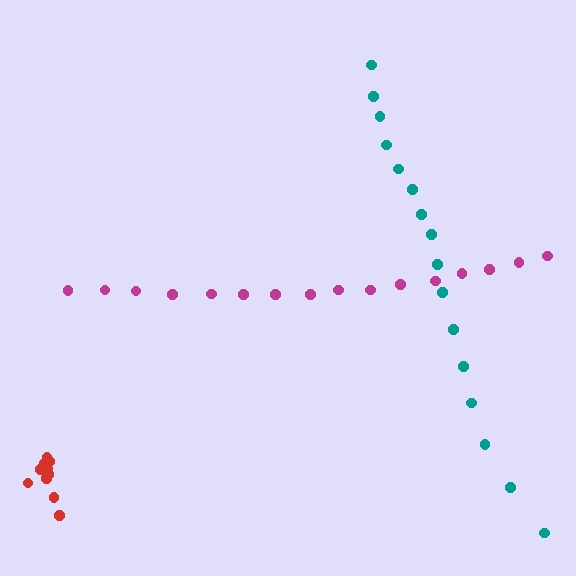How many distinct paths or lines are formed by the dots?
There are 3 distinct paths.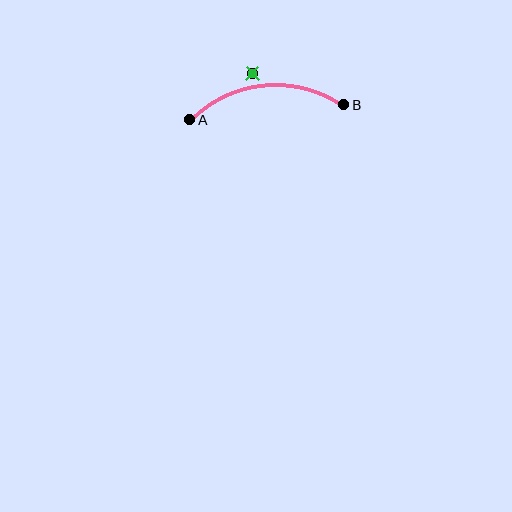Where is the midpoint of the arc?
The arc midpoint is the point on the curve farthest from the straight line joining A and B. It sits above that line.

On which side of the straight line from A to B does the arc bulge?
The arc bulges above the straight line connecting A and B.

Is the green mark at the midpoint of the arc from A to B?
No — the green mark does not lie on the arc at all. It sits slightly outside the curve.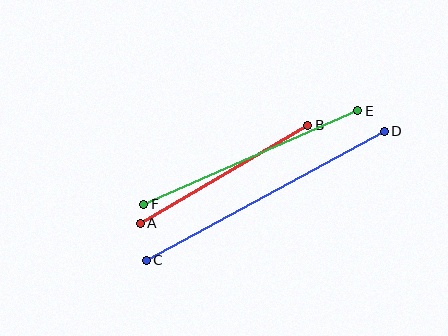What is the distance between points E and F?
The distance is approximately 234 pixels.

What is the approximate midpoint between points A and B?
The midpoint is at approximately (224, 174) pixels.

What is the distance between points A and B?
The distance is approximately 194 pixels.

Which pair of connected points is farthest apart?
Points C and D are farthest apart.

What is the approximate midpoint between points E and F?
The midpoint is at approximately (251, 158) pixels.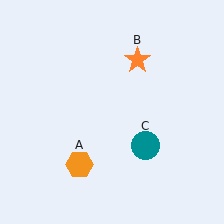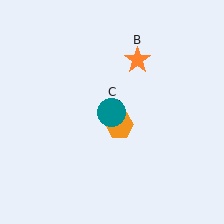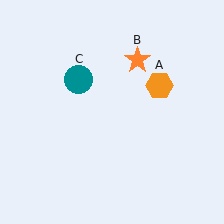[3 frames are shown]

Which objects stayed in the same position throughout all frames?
Orange star (object B) remained stationary.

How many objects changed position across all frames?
2 objects changed position: orange hexagon (object A), teal circle (object C).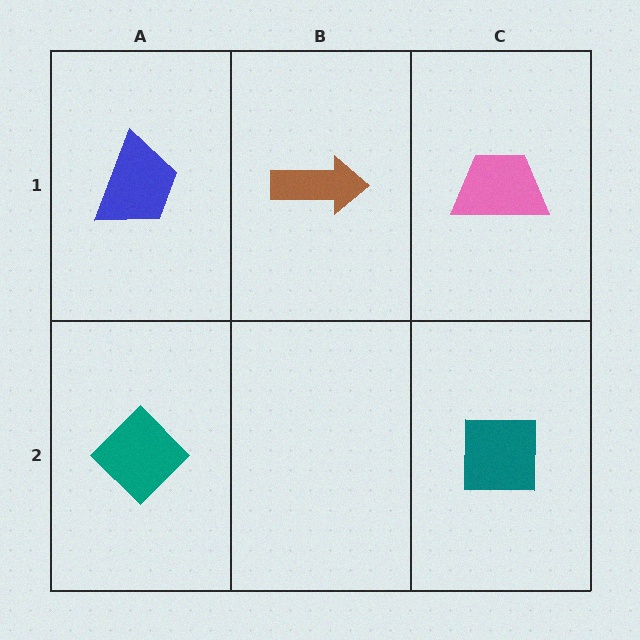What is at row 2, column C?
A teal square.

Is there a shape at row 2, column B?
No, that cell is empty.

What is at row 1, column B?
A brown arrow.